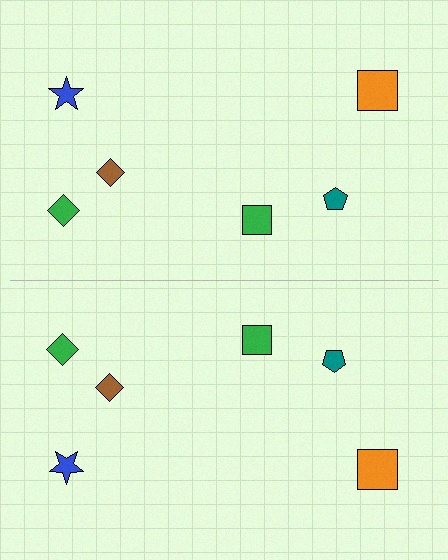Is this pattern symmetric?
Yes, this pattern has bilateral (reflection) symmetry.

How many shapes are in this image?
There are 12 shapes in this image.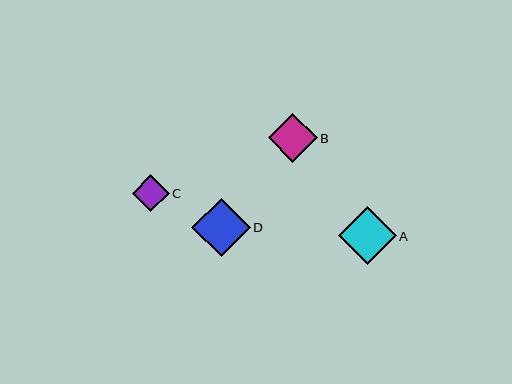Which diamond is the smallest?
Diamond C is the smallest with a size of approximately 37 pixels.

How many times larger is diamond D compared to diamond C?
Diamond D is approximately 1.6 times the size of diamond C.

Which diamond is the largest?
Diamond D is the largest with a size of approximately 59 pixels.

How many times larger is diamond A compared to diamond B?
Diamond A is approximately 1.2 times the size of diamond B.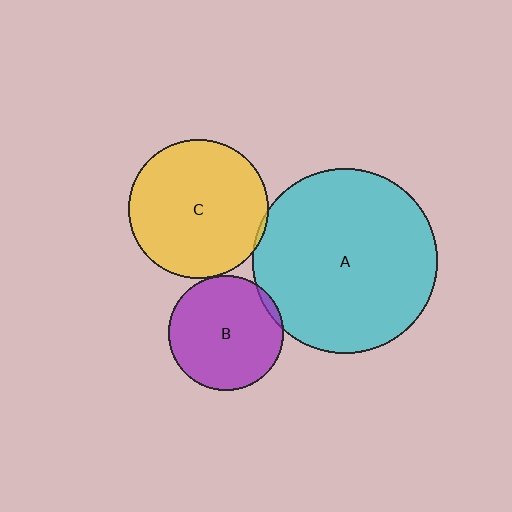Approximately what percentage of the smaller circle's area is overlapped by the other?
Approximately 5%.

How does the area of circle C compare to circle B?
Approximately 1.5 times.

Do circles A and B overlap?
Yes.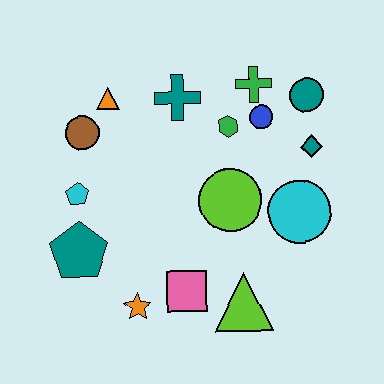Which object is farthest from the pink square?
The teal circle is farthest from the pink square.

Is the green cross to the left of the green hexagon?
No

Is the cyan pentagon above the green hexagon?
No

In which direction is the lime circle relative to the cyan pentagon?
The lime circle is to the right of the cyan pentagon.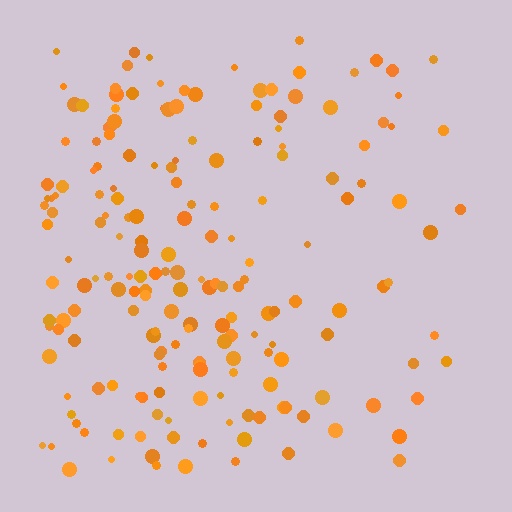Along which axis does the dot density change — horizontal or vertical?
Horizontal.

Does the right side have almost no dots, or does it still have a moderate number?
Still a moderate number, just noticeably fewer than the left.